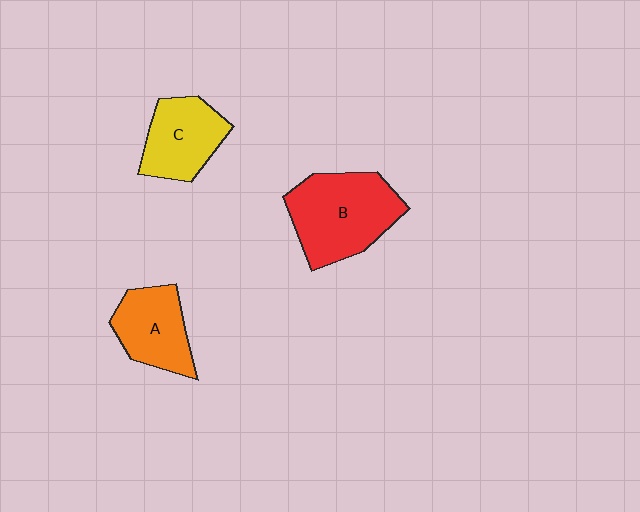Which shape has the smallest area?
Shape A (orange).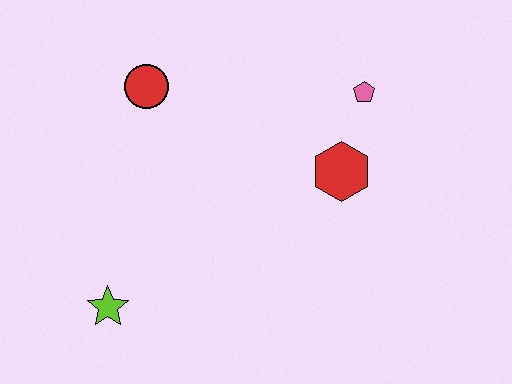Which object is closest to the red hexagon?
The pink pentagon is closest to the red hexagon.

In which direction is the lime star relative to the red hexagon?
The lime star is to the left of the red hexagon.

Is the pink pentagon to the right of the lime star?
Yes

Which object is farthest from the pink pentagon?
The lime star is farthest from the pink pentagon.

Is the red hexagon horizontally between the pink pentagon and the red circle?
Yes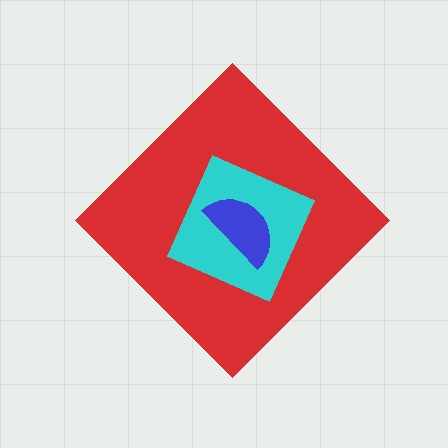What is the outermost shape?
The red diamond.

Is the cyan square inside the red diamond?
Yes.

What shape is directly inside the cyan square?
The blue semicircle.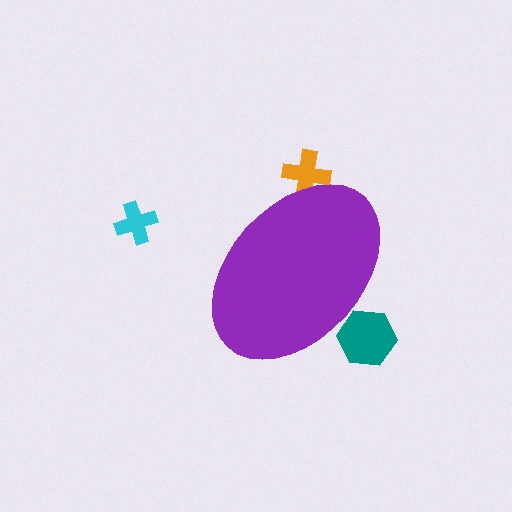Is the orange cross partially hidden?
Yes, the orange cross is partially hidden behind the purple ellipse.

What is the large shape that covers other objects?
A purple ellipse.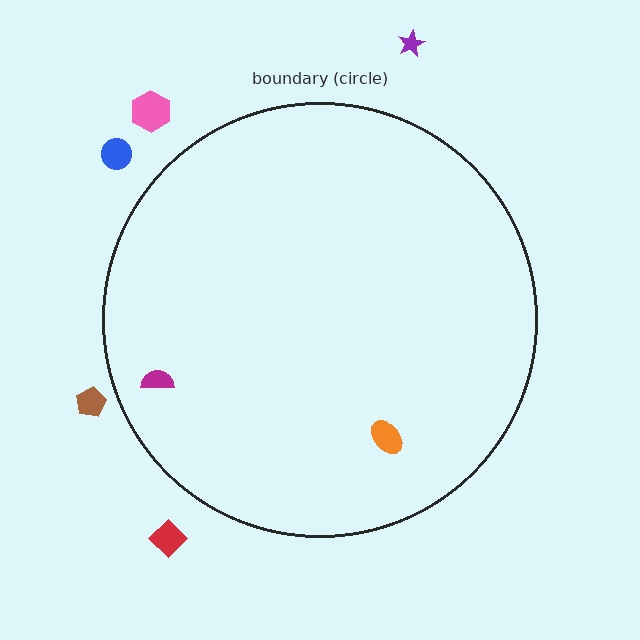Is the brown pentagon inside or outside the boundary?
Outside.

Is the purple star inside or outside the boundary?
Outside.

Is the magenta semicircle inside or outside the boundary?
Inside.